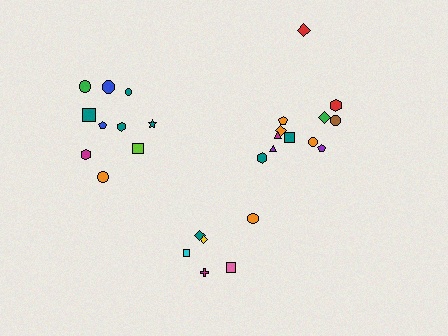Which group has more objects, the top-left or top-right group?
The top-right group.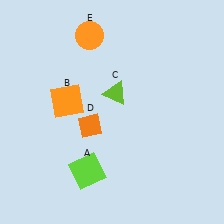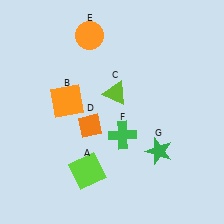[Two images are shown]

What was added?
A green cross (F), a green star (G) were added in Image 2.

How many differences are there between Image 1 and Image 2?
There are 2 differences between the two images.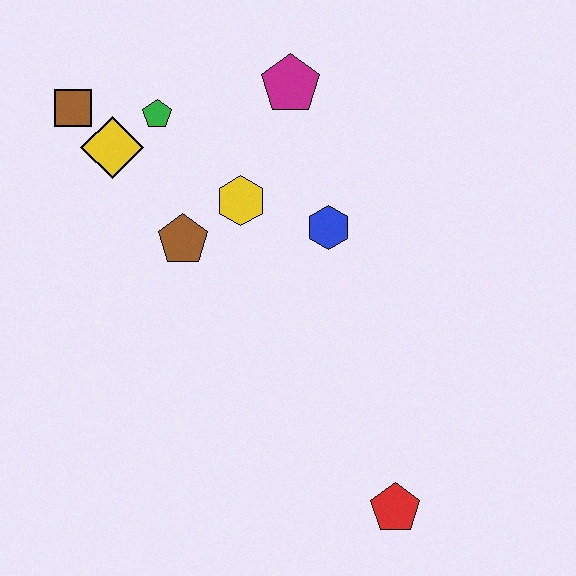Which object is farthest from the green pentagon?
The red pentagon is farthest from the green pentagon.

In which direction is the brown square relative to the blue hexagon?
The brown square is to the left of the blue hexagon.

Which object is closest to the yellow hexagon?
The brown pentagon is closest to the yellow hexagon.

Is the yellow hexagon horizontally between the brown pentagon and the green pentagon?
No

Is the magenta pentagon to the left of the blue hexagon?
Yes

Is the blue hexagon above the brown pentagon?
Yes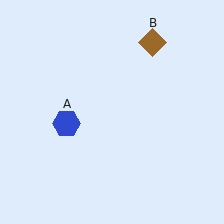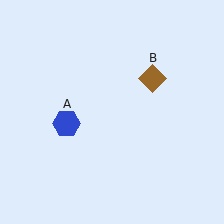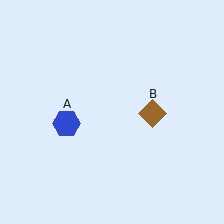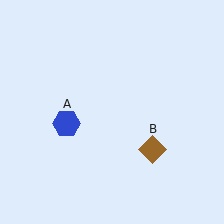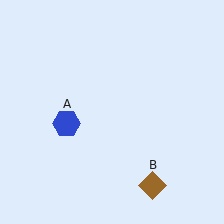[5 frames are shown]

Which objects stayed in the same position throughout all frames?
Blue hexagon (object A) remained stationary.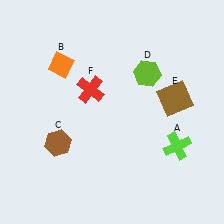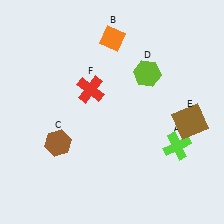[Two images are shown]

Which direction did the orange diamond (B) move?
The orange diamond (B) moved right.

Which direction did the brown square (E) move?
The brown square (E) moved down.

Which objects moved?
The objects that moved are: the orange diamond (B), the brown square (E).